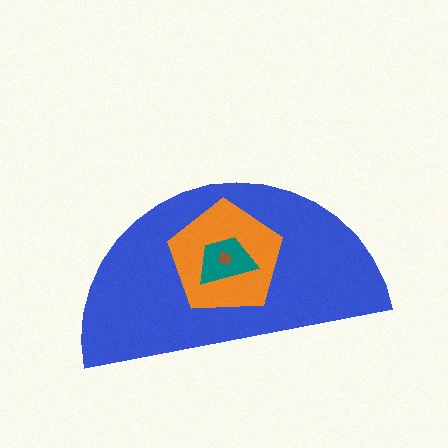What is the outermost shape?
The blue semicircle.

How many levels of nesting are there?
4.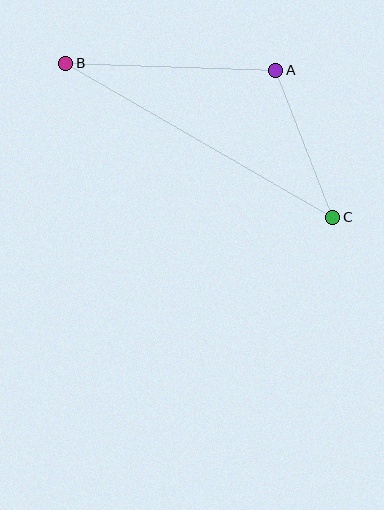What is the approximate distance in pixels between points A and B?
The distance between A and B is approximately 211 pixels.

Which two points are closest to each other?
Points A and C are closest to each other.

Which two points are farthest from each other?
Points B and C are farthest from each other.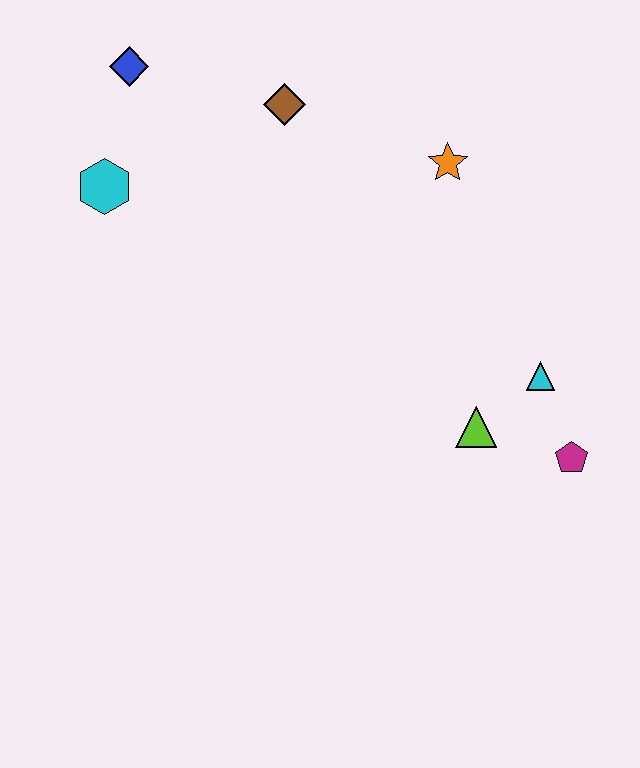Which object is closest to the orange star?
The brown diamond is closest to the orange star.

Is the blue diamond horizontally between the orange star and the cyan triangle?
No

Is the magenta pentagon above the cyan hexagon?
No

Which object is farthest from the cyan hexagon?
The magenta pentagon is farthest from the cyan hexagon.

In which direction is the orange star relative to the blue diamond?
The orange star is to the right of the blue diamond.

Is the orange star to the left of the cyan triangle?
Yes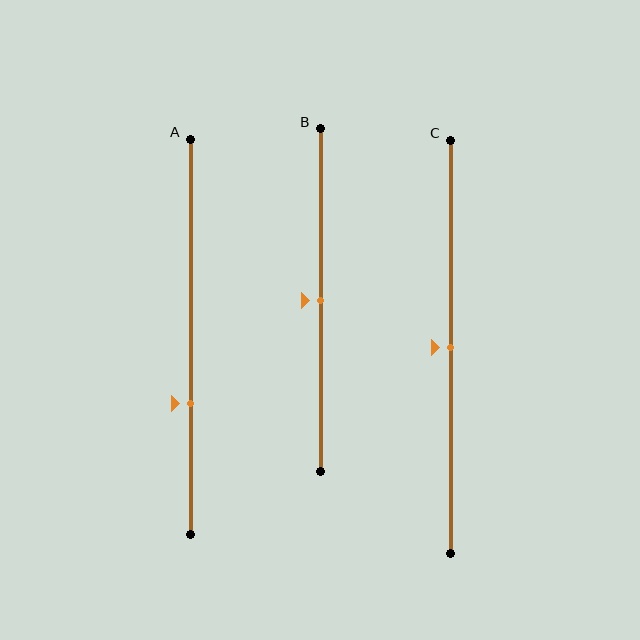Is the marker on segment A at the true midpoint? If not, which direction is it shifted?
No, the marker on segment A is shifted downward by about 17% of the segment length.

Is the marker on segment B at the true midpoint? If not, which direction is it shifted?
Yes, the marker on segment B is at the true midpoint.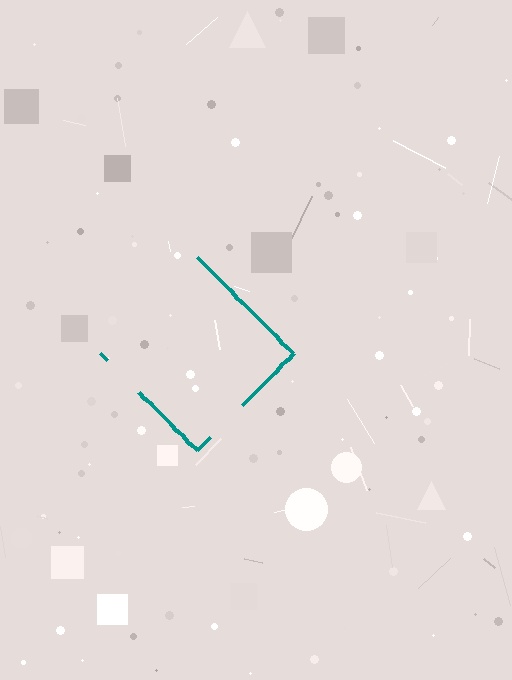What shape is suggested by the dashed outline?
The dashed outline suggests a diamond.